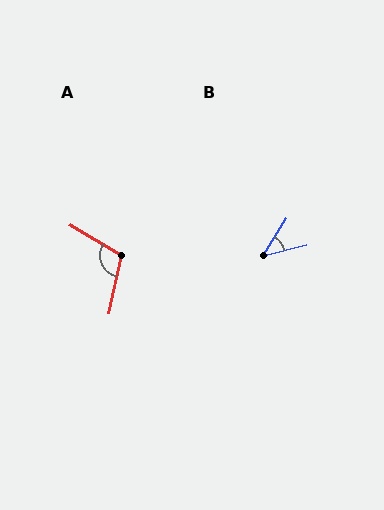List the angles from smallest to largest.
B (45°), A (109°).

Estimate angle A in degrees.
Approximately 109 degrees.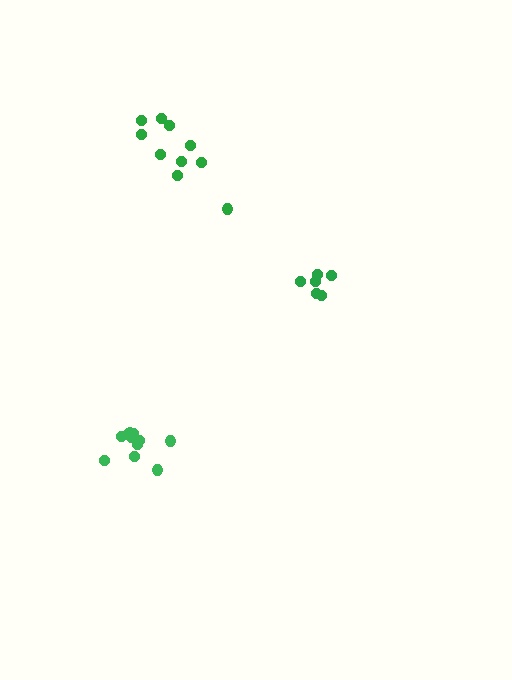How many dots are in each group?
Group 1: 6 dots, Group 2: 10 dots, Group 3: 10 dots (26 total).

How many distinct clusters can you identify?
There are 3 distinct clusters.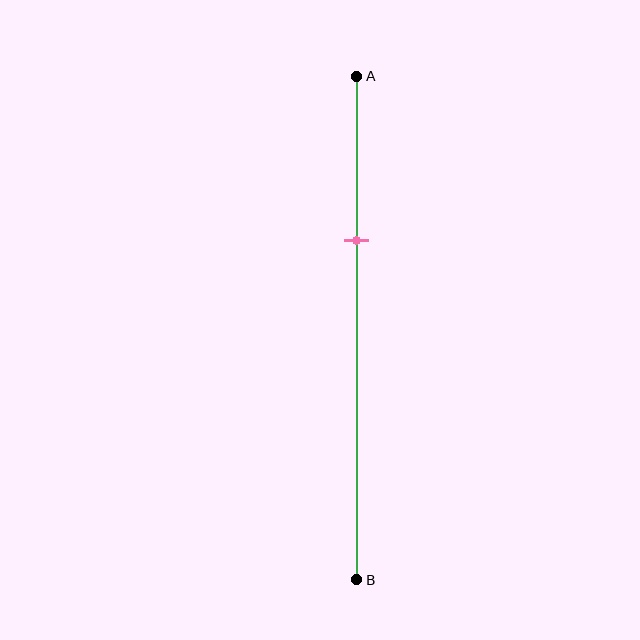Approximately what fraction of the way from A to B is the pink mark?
The pink mark is approximately 35% of the way from A to B.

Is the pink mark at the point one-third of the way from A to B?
Yes, the mark is approximately at the one-third point.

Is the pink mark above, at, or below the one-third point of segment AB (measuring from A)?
The pink mark is approximately at the one-third point of segment AB.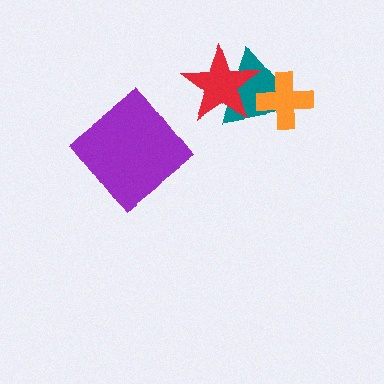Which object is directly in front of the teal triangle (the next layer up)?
The orange cross is directly in front of the teal triangle.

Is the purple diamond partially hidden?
No, no other shape covers it.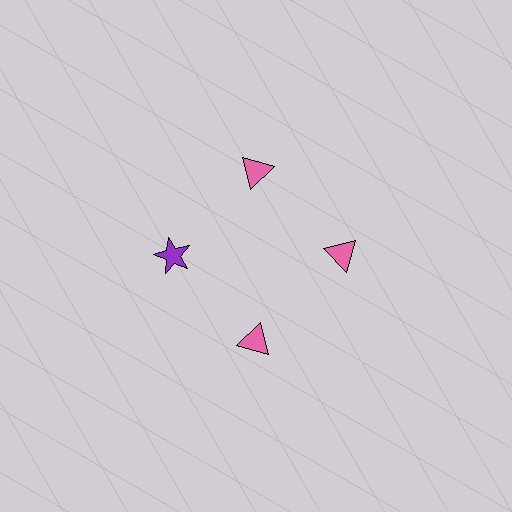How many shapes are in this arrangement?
There are 4 shapes arranged in a ring pattern.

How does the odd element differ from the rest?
It differs in both color (purple instead of pink) and shape (star instead of triangle).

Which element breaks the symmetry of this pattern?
The purple star at roughly the 9 o'clock position breaks the symmetry. All other shapes are pink triangles.